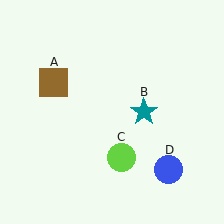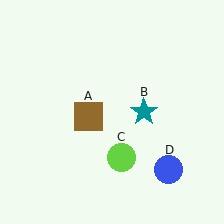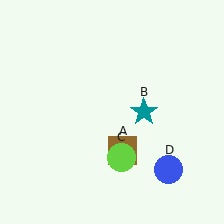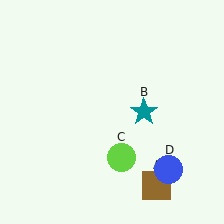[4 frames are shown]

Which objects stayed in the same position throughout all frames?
Teal star (object B) and lime circle (object C) and blue circle (object D) remained stationary.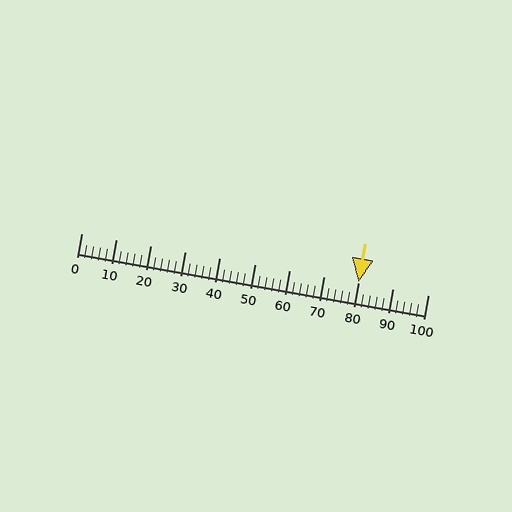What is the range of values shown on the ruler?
The ruler shows values from 0 to 100.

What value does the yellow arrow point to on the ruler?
The yellow arrow points to approximately 80.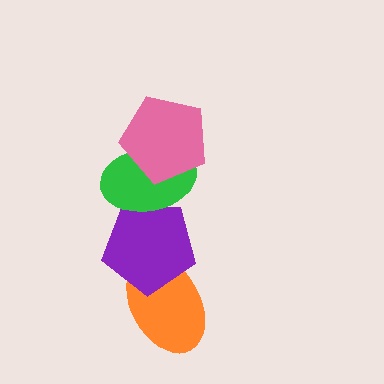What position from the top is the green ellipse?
The green ellipse is 2nd from the top.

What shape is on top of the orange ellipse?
The purple pentagon is on top of the orange ellipse.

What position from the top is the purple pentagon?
The purple pentagon is 3rd from the top.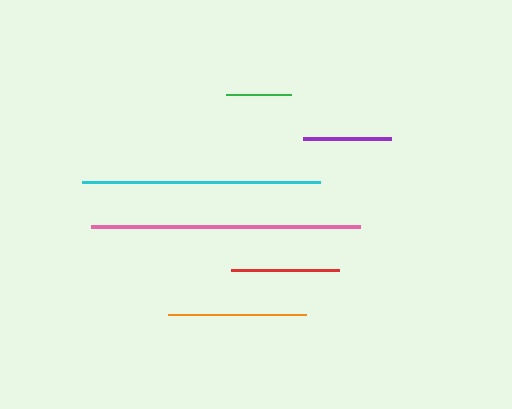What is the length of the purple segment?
The purple segment is approximately 88 pixels long.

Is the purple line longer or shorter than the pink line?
The pink line is longer than the purple line.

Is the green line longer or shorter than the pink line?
The pink line is longer than the green line.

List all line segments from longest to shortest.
From longest to shortest: pink, cyan, orange, red, purple, green.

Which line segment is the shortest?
The green line is the shortest at approximately 64 pixels.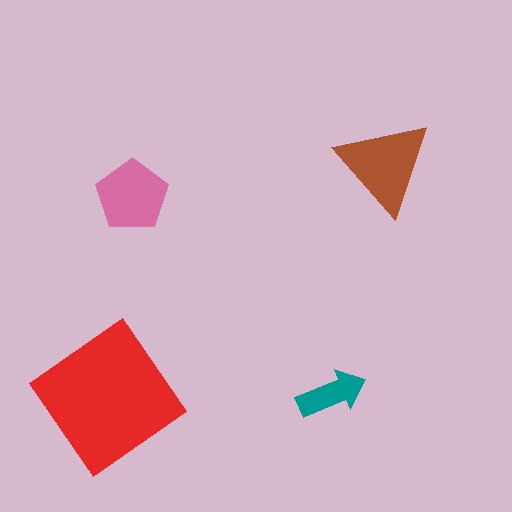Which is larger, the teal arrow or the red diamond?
The red diamond.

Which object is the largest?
The red diamond.